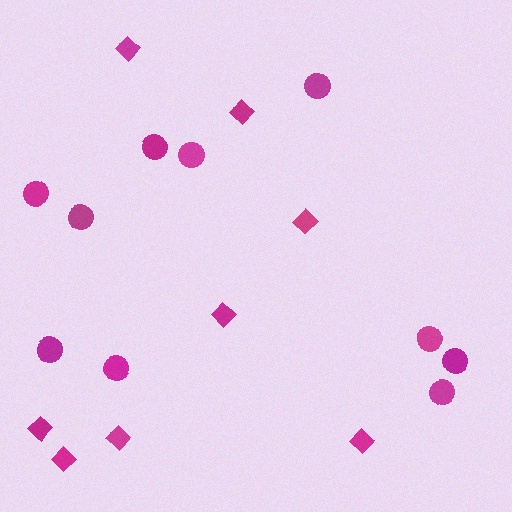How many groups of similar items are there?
There are 2 groups: one group of diamonds (8) and one group of circles (10).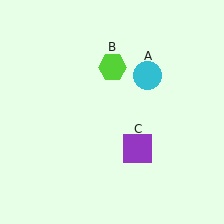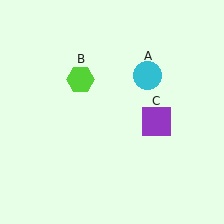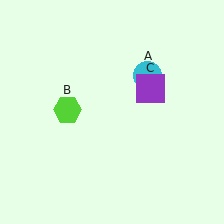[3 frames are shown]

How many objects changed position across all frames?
2 objects changed position: lime hexagon (object B), purple square (object C).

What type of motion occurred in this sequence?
The lime hexagon (object B), purple square (object C) rotated counterclockwise around the center of the scene.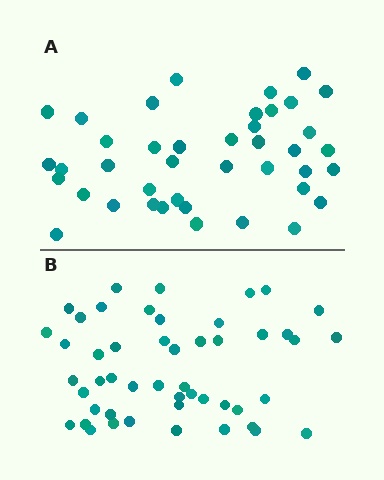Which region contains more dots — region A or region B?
Region B (the bottom region) has more dots.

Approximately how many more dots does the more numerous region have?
Region B has roughly 8 or so more dots than region A.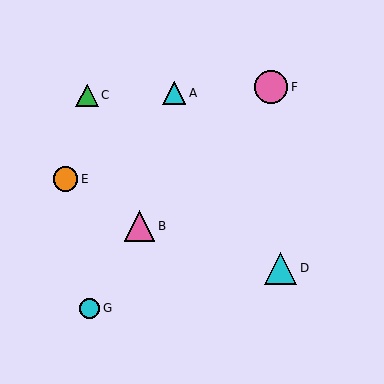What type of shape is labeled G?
Shape G is a cyan circle.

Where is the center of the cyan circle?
The center of the cyan circle is at (89, 308).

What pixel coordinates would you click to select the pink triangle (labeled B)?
Click at (140, 226) to select the pink triangle B.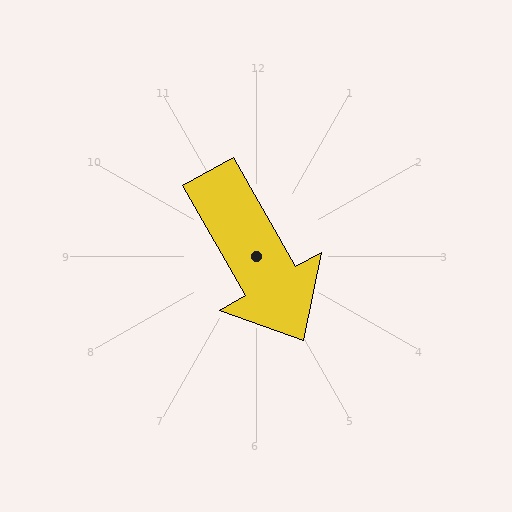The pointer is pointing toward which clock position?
Roughly 5 o'clock.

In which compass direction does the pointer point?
Southeast.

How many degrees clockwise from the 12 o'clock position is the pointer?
Approximately 150 degrees.